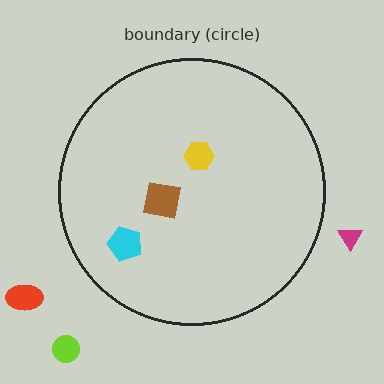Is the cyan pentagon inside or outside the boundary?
Inside.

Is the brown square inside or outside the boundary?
Inside.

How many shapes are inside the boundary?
3 inside, 3 outside.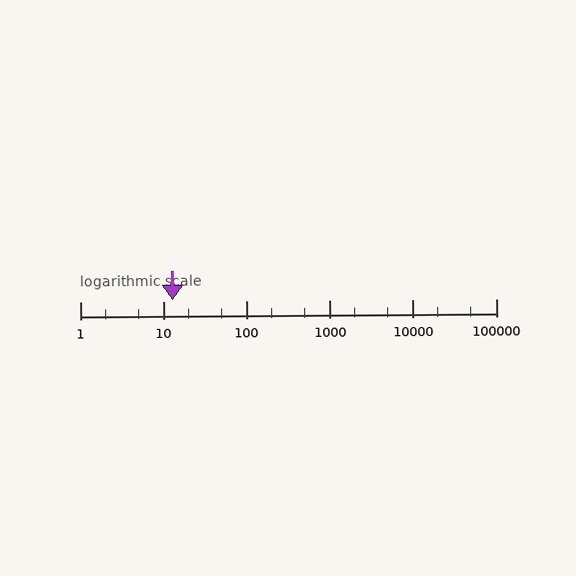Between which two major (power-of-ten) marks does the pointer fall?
The pointer is between 10 and 100.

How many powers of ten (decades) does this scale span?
The scale spans 5 decades, from 1 to 100000.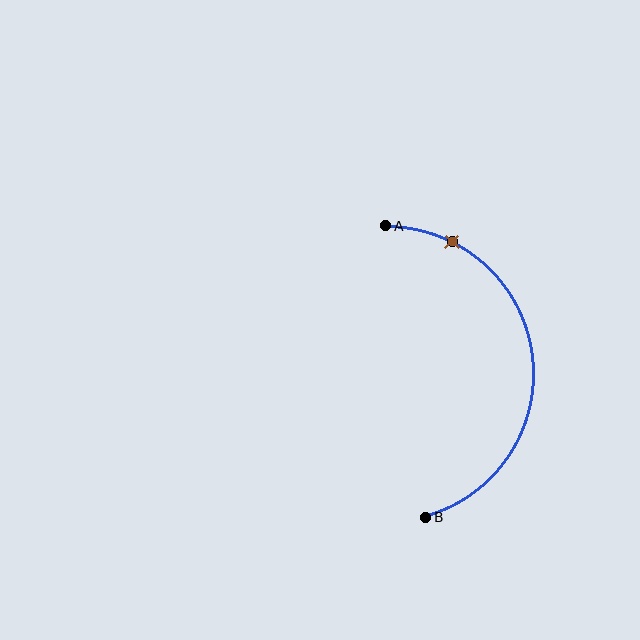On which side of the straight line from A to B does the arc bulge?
The arc bulges to the right of the straight line connecting A and B.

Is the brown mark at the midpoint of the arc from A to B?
No. The brown mark lies on the arc but is closer to endpoint A. The arc midpoint would be at the point on the curve equidistant along the arc from both A and B.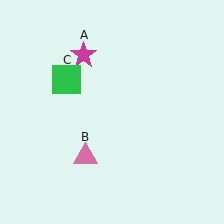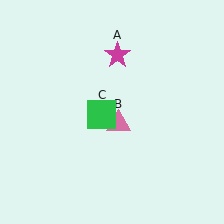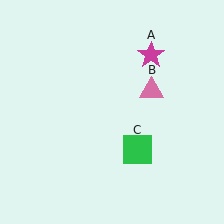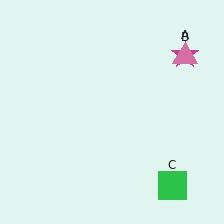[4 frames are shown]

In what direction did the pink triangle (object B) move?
The pink triangle (object B) moved up and to the right.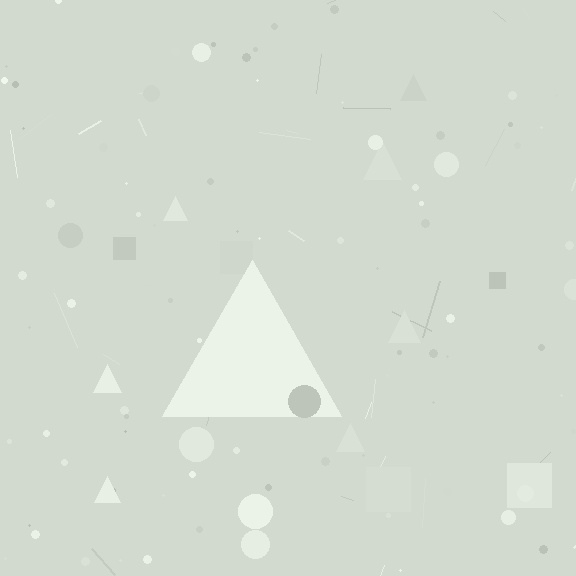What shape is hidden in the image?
A triangle is hidden in the image.